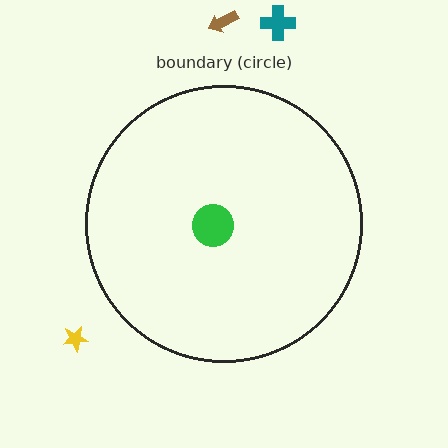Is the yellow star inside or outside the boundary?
Outside.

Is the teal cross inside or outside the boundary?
Outside.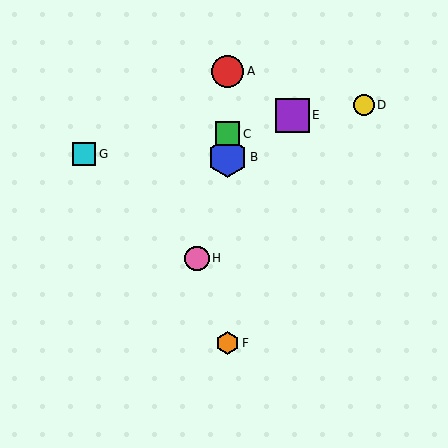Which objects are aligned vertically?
Objects A, B, C, F are aligned vertically.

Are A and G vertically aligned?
No, A is at x≈227 and G is at x≈84.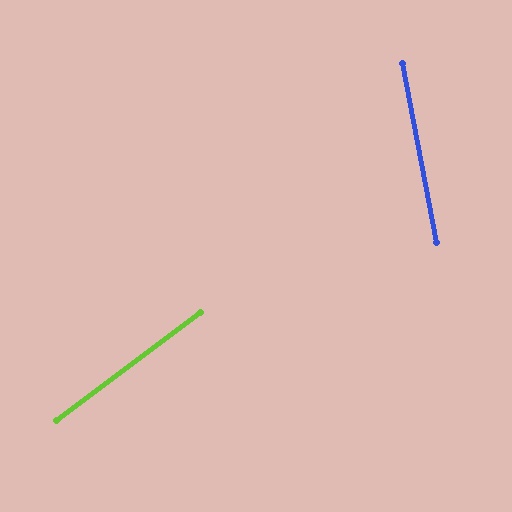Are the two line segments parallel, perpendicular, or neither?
Neither parallel nor perpendicular — they differ by about 64°.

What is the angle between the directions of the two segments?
Approximately 64 degrees.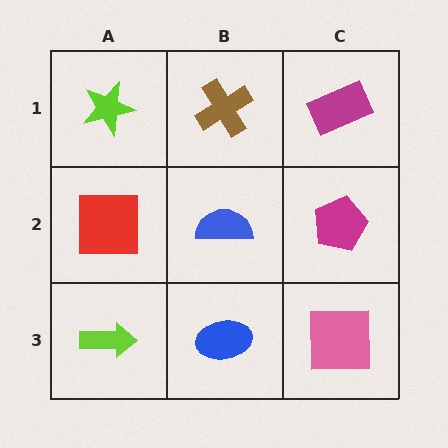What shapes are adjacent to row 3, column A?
A red square (row 2, column A), a blue ellipse (row 3, column B).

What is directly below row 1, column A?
A red square.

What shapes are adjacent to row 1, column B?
A blue semicircle (row 2, column B), a lime star (row 1, column A), a magenta rectangle (row 1, column C).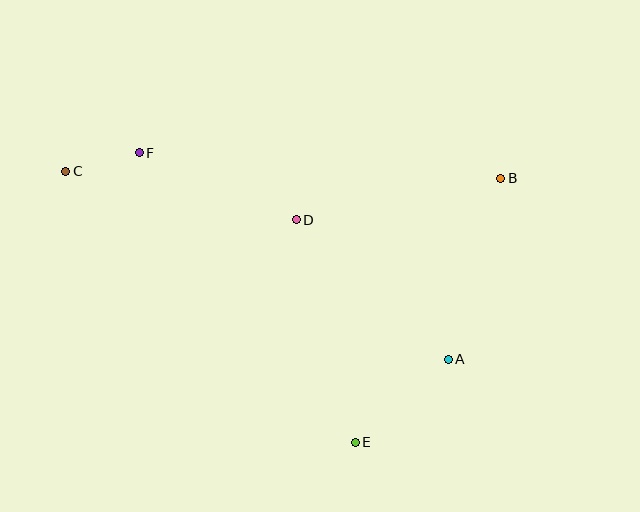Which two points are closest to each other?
Points C and F are closest to each other.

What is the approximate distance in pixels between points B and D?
The distance between B and D is approximately 209 pixels.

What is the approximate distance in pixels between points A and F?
The distance between A and F is approximately 372 pixels.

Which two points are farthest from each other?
Points B and C are farthest from each other.